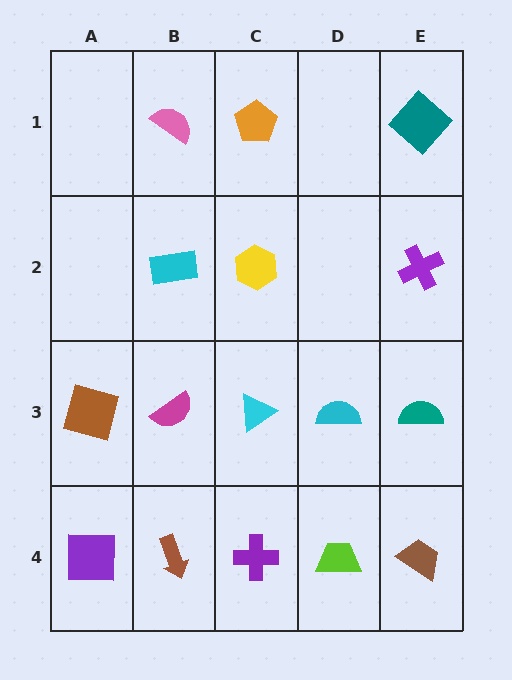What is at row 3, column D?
A cyan semicircle.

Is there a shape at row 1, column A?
No, that cell is empty.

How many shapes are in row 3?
5 shapes.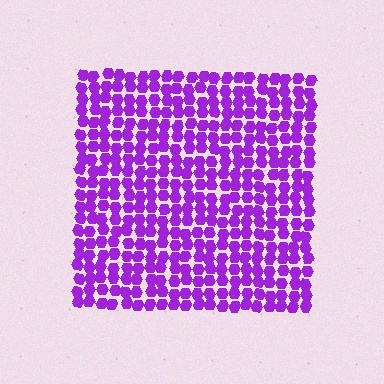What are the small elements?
The small elements are hexagons.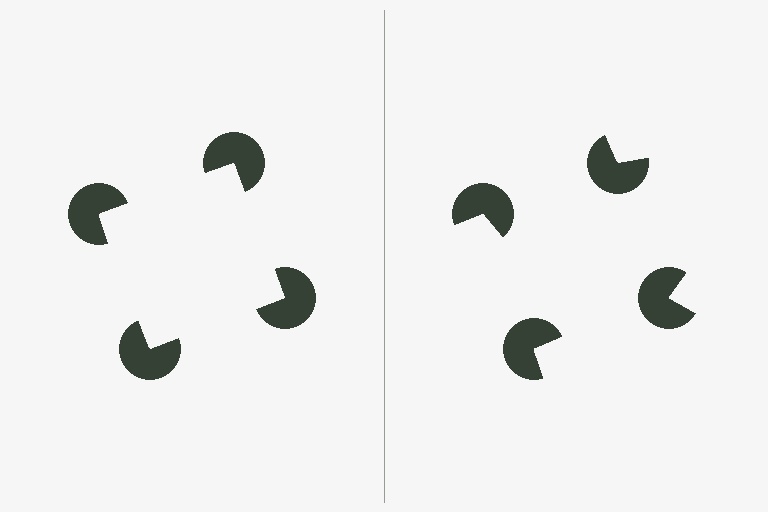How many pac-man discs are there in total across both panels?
8 — 4 on each side.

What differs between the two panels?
The pac-man discs are positioned identically on both sides; only the wedge orientations differ. On the left they align to a square; on the right they are misaligned.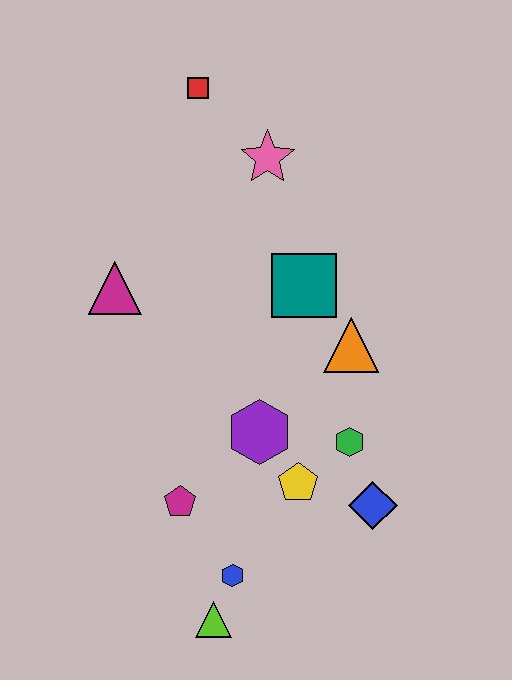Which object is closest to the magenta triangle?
The teal square is closest to the magenta triangle.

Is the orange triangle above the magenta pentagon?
Yes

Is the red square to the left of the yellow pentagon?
Yes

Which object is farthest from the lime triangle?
The red square is farthest from the lime triangle.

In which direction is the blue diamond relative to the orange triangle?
The blue diamond is below the orange triangle.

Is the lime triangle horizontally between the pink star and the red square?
Yes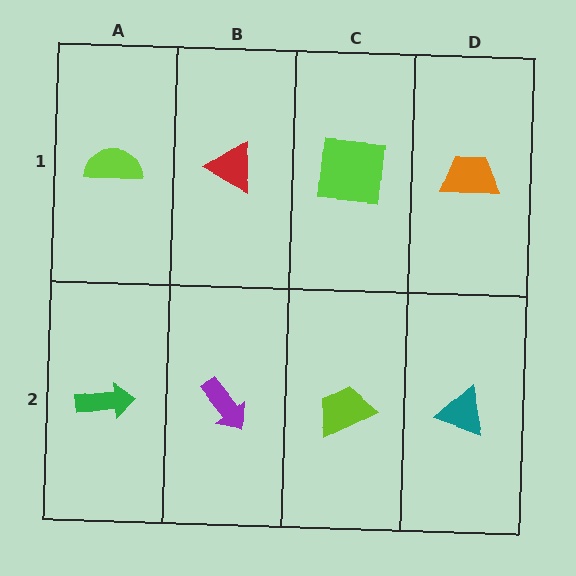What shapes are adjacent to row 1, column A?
A green arrow (row 2, column A), a red triangle (row 1, column B).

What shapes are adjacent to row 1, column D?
A teal triangle (row 2, column D), a lime square (row 1, column C).